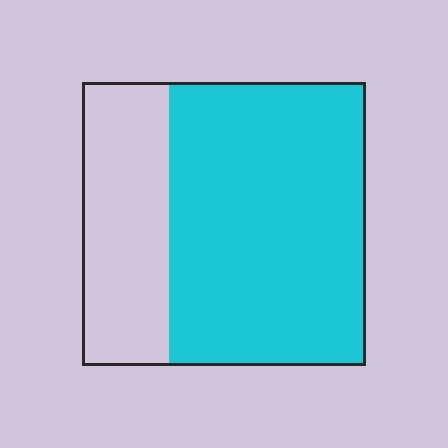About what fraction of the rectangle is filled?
About two thirds (2/3).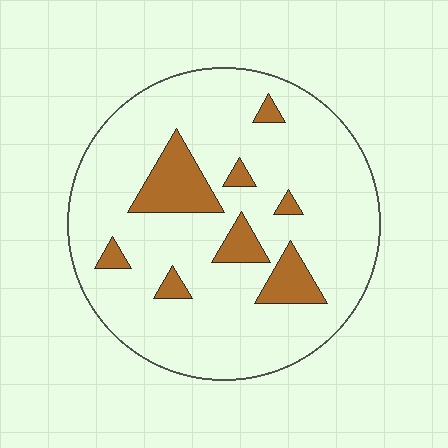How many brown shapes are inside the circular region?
8.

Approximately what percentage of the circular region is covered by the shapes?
Approximately 15%.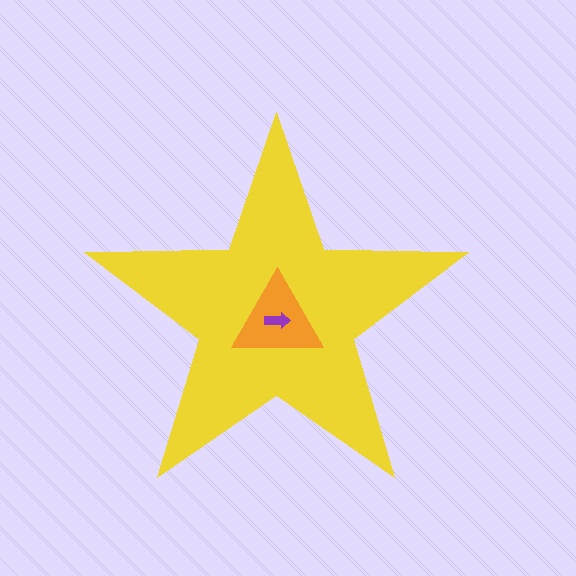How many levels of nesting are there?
3.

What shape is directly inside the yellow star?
The orange triangle.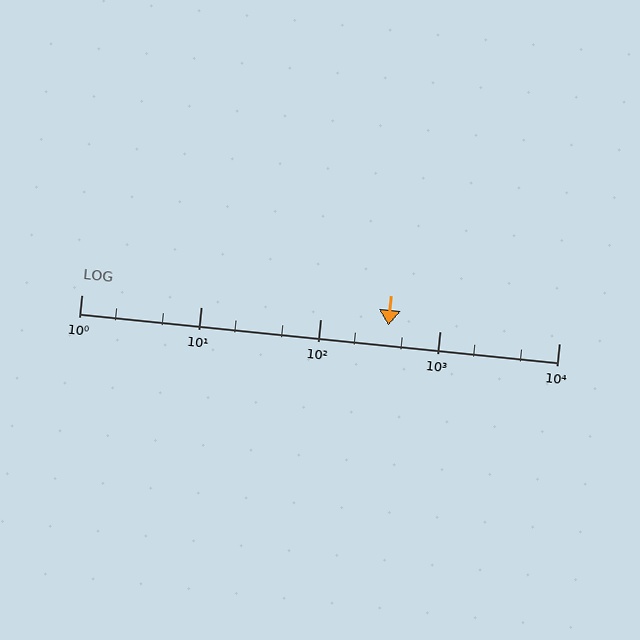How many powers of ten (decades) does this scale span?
The scale spans 4 decades, from 1 to 10000.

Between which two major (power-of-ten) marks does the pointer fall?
The pointer is between 100 and 1000.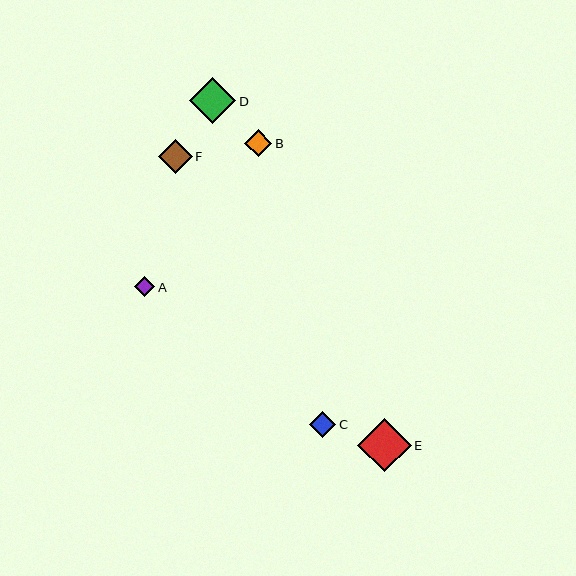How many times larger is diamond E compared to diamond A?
Diamond E is approximately 2.7 times the size of diamond A.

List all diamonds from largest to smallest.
From largest to smallest: E, D, F, B, C, A.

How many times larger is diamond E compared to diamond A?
Diamond E is approximately 2.7 times the size of diamond A.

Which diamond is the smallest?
Diamond A is the smallest with a size of approximately 20 pixels.